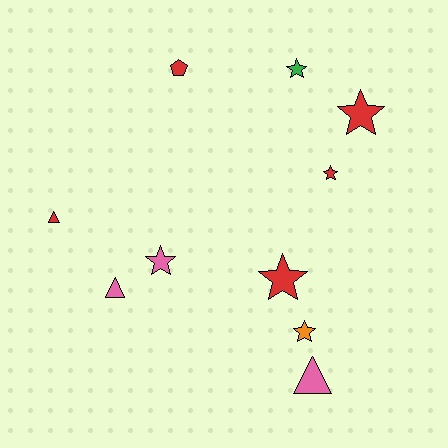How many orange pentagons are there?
There are no orange pentagons.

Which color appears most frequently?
Red, with 5 objects.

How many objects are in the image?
There are 10 objects.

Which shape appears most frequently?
Star, with 6 objects.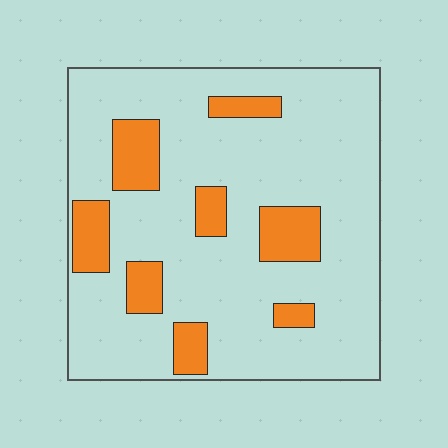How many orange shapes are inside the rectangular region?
8.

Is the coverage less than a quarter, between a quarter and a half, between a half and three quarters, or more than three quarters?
Less than a quarter.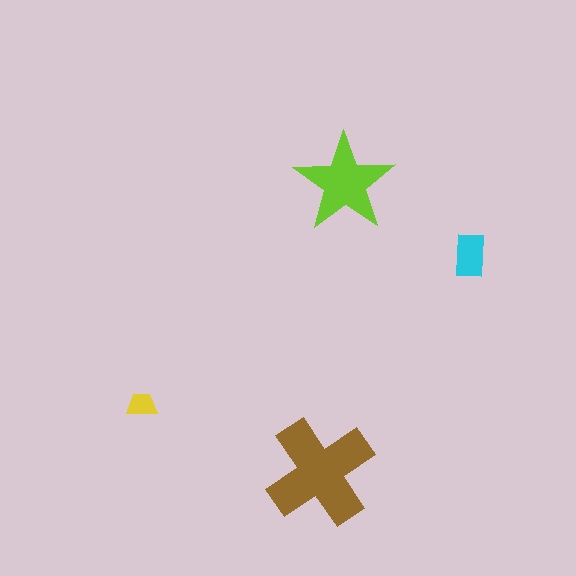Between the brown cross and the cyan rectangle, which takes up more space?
The brown cross.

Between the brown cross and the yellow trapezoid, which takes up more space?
The brown cross.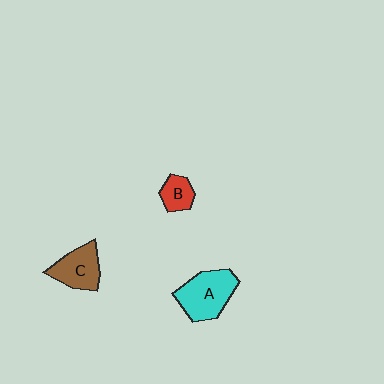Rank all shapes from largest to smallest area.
From largest to smallest: A (cyan), C (brown), B (red).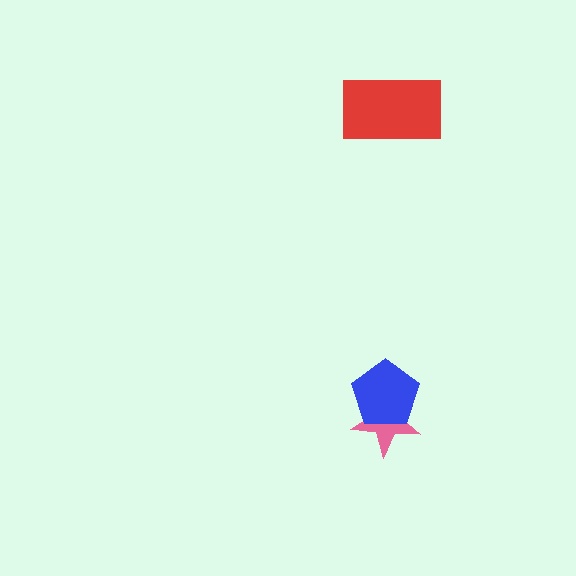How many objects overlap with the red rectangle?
0 objects overlap with the red rectangle.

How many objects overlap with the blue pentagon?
1 object overlaps with the blue pentagon.